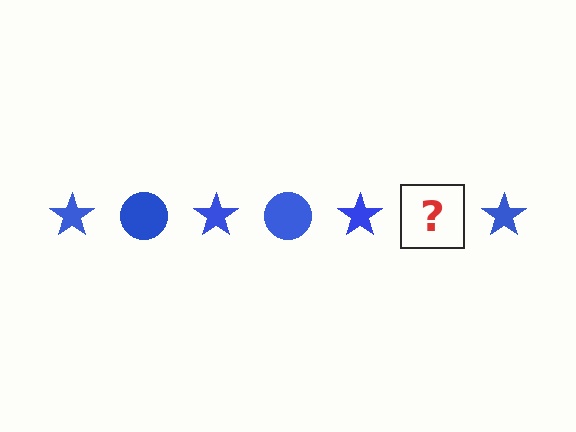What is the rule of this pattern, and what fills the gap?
The rule is that the pattern cycles through star, circle shapes in blue. The gap should be filled with a blue circle.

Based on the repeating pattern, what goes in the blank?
The blank should be a blue circle.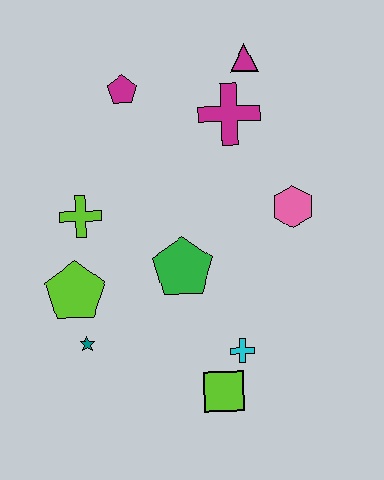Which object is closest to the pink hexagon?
The magenta cross is closest to the pink hexagon.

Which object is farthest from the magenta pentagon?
The lime square is farthest from the magenta pentagon.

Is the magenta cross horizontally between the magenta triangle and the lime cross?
Yes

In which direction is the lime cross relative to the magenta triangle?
The lime cross is to the left of the magenta triangle.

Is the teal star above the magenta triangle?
No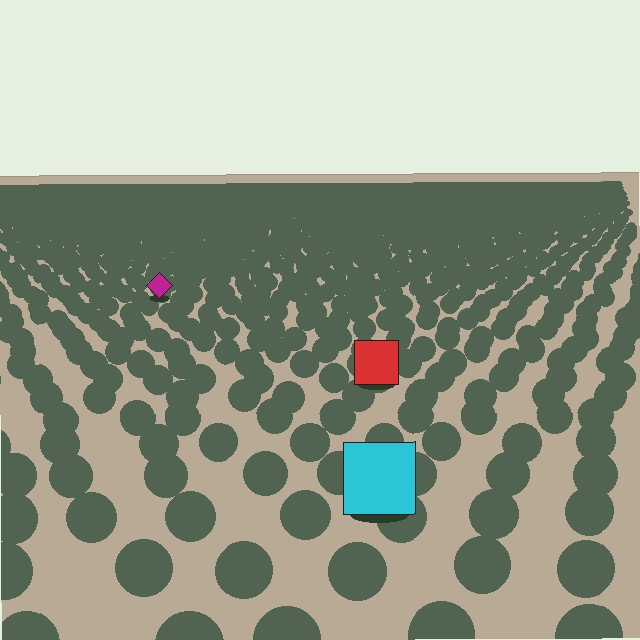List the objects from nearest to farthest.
From nearest to farthest: the cyan square, the red square, the magenta diamond.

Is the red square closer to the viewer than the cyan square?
No. The cyan square is closer — you can tell from the texture gradient: the ground texture is coarser near it.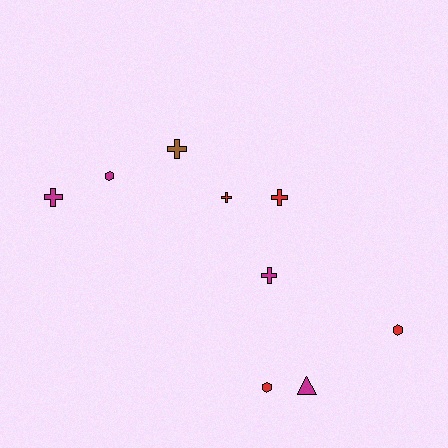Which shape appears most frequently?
Cross, with 5 objects.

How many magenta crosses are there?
There are 2 magenta crosses.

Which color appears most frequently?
Red, with 4 objects.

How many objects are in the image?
There are 9 objects.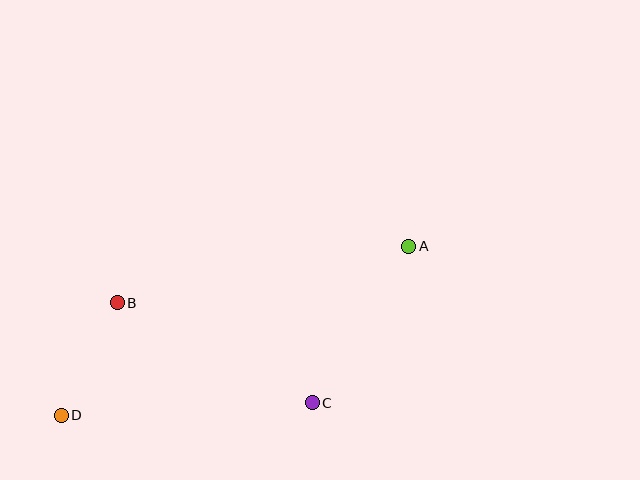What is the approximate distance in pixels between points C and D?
The distance between C and D is approximately 251 pixels.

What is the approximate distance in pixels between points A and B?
The distance between A and B is approximately 297 pixels.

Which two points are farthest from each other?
Points A and D are farthest from each other.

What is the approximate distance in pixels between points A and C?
The distance between A and C is approximately 184 pixels.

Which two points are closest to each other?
Points B and D are closest to each other.